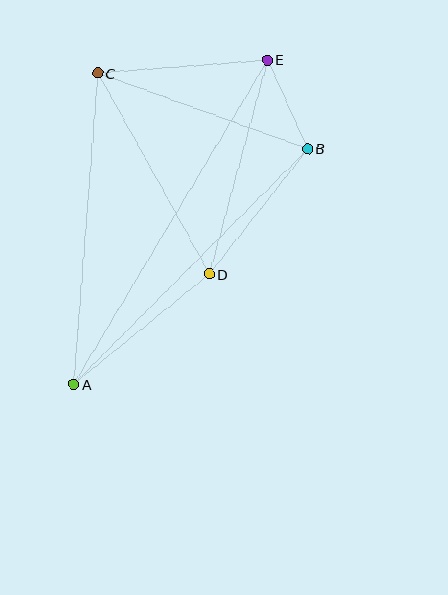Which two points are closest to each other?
Points B and E are closest to each other.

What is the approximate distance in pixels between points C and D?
The distance between C and D is approximately 230 pixels.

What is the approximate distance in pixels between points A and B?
The distance between A and B is approximately 332 pixels.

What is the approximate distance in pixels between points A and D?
The distance between A and D is approximately 175 pixels.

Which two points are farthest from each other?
Points A and E are farthest from each other.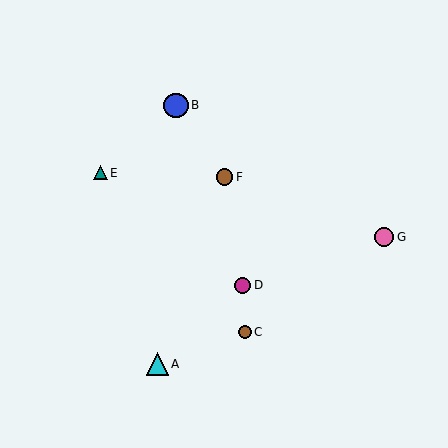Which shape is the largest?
The blue circle (labeled B) is the largest.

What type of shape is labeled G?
Shape G is a pink circle.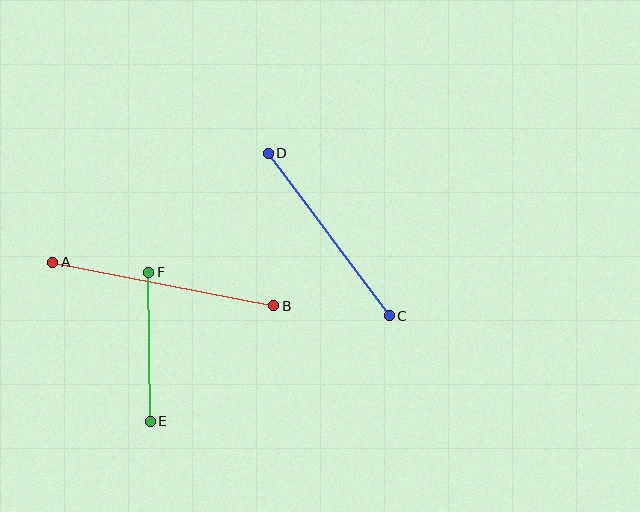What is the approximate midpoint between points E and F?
The midpoint is at approximately (150, 347) pixels.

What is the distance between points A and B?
The distance is approximately 225 pixels.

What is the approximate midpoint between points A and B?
The midpoint is at approximately (163, 284) pixels.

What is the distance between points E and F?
The distance is approximately 149 pixels.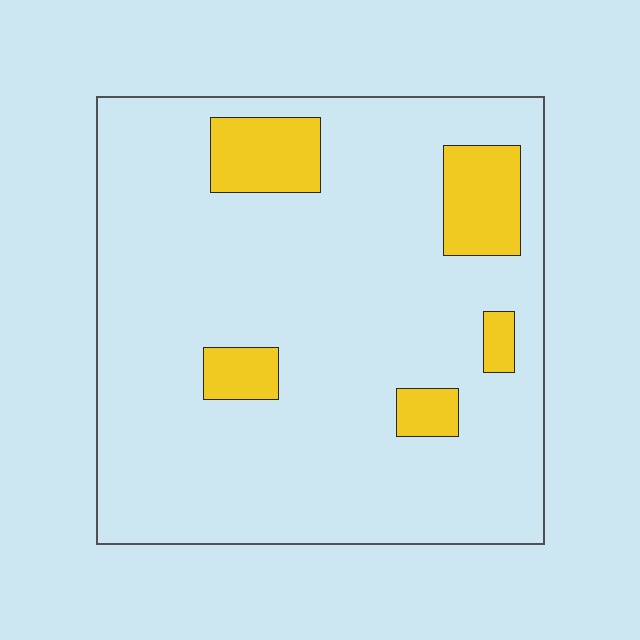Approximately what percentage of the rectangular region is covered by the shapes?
Approximately 15%.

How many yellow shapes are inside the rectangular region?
5.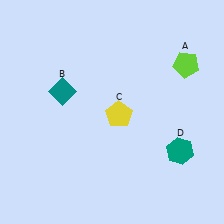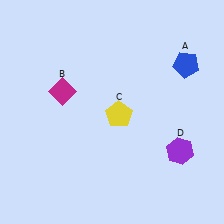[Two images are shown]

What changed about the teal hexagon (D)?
In Image 1, D is teal. In Image 2, it changed to purple.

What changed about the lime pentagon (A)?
In Image 1, A is lime. In Image 2, it changed to blue.